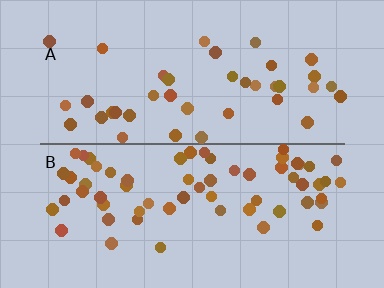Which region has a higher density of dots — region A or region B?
B (the bottom).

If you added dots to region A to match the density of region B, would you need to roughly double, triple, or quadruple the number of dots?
Approximately double.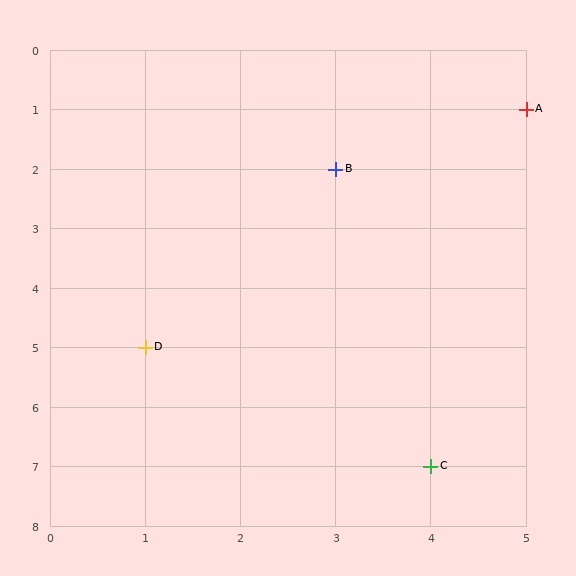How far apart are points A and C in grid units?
Points A and C are 1 column and 6 rows apart (about 6.1 grid units diagonally).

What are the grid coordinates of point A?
Point A is at grid coordinates (5, 1).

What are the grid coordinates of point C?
Point C is at grid coordinates (4, 7).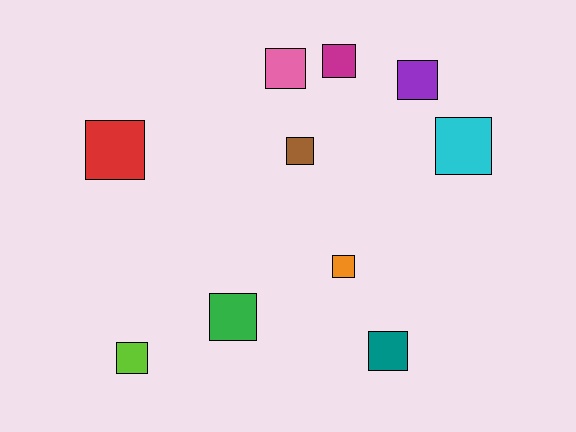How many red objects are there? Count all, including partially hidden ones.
There is 1 red object.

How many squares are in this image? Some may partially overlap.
There are 10 squares.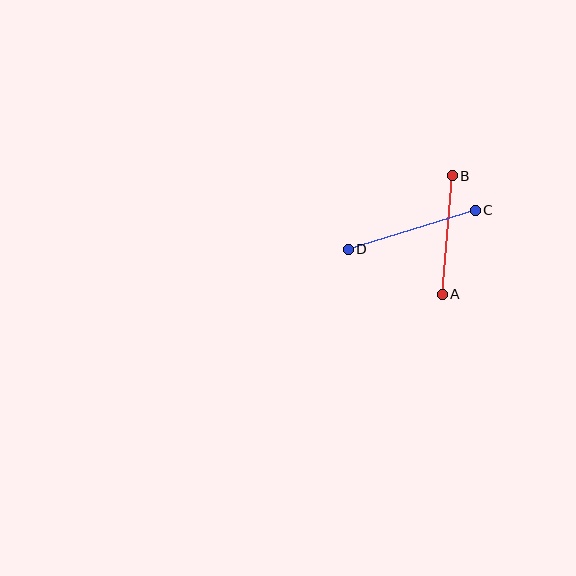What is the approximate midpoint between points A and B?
The midpoint is at approximately (447, 235) pixels.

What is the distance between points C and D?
The distance is approximately 133 pixels.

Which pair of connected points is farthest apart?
Points C and D are farthest apart.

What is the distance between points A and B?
The distance is approximately 119 pixels.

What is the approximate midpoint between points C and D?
The midpoint is at approximately (412, 230) pixels.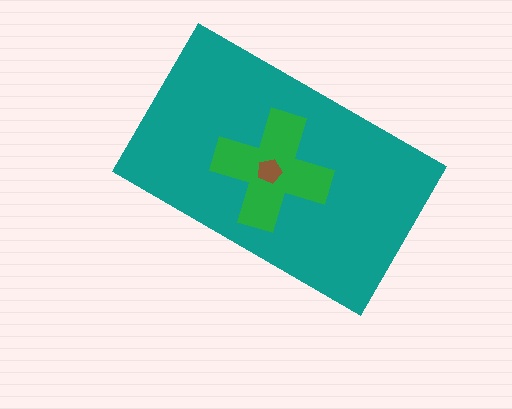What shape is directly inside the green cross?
The brown pentagon.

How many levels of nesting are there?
3.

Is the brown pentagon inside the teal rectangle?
Yes.